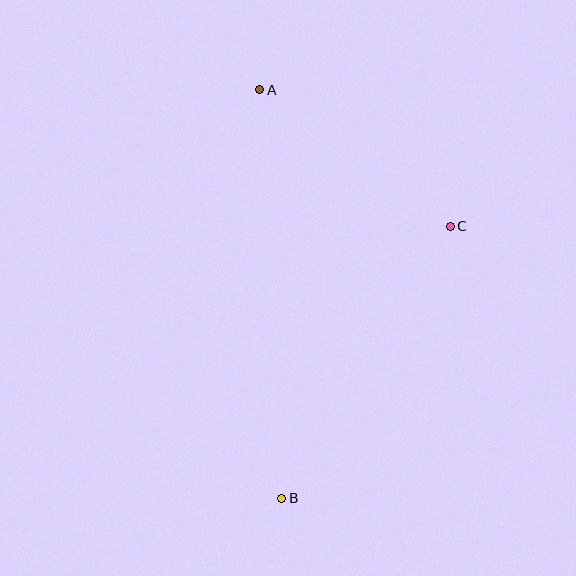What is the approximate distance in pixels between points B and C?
The distance between B and C is approximately 320 pixels.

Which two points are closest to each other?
Points A and C are closest to each other.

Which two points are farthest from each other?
Points A and B are farthest from each other.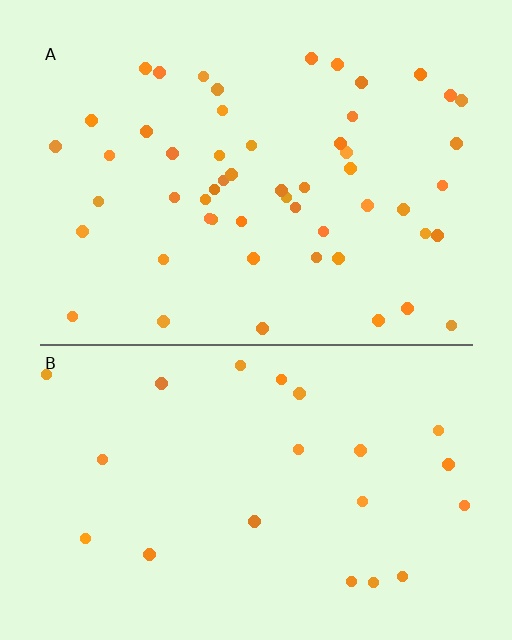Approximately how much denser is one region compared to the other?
Approximately 2.5× — region A over region B.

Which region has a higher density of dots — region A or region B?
A (the top).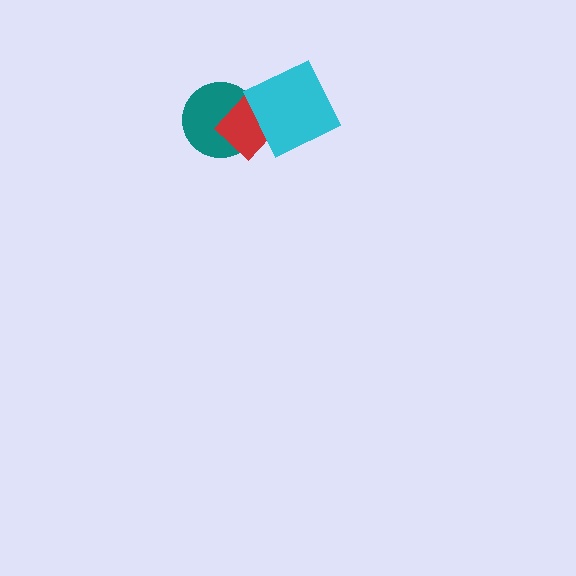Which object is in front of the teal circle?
The red diamond is in front of the teal circle.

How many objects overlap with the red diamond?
2 objects overlap with the red diamond.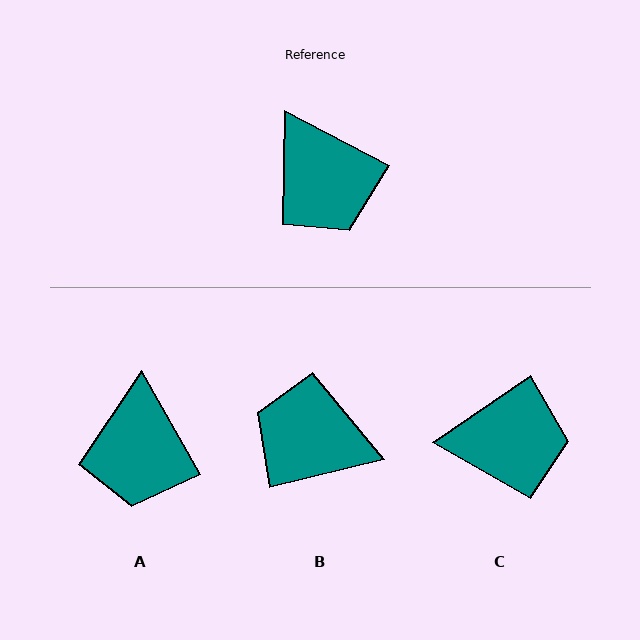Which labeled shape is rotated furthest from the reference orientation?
B, about 139 degrees away.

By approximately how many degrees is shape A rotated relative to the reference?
Approximately 33 degrees clockwise.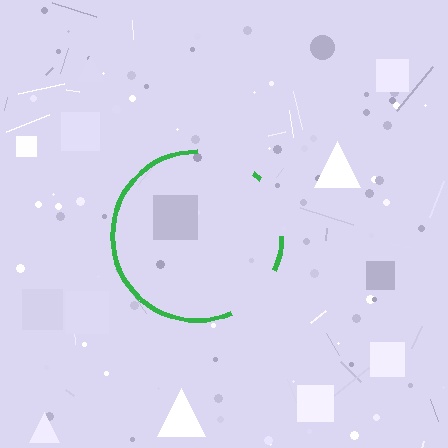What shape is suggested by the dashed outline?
The dashed outline suggests a circle.